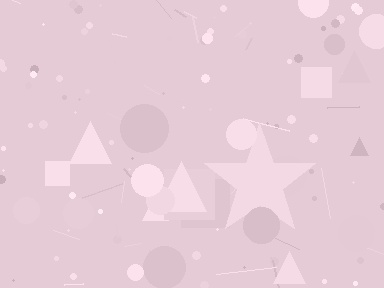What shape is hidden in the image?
A star is hidden in the image.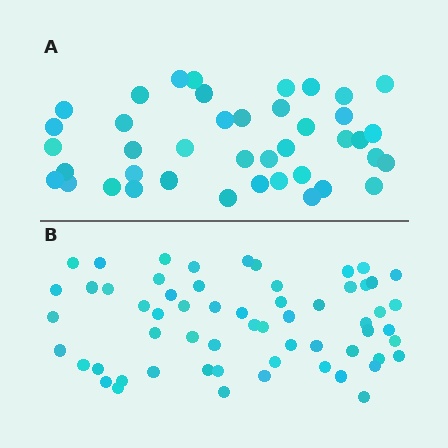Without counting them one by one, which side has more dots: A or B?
Region B (the bottom region) has more dots.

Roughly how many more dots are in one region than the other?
Region B has approximately 20 more dots than region A.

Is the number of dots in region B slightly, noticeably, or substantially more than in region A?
Region B has substantially more. The ratio is roughly 1.5 to 1.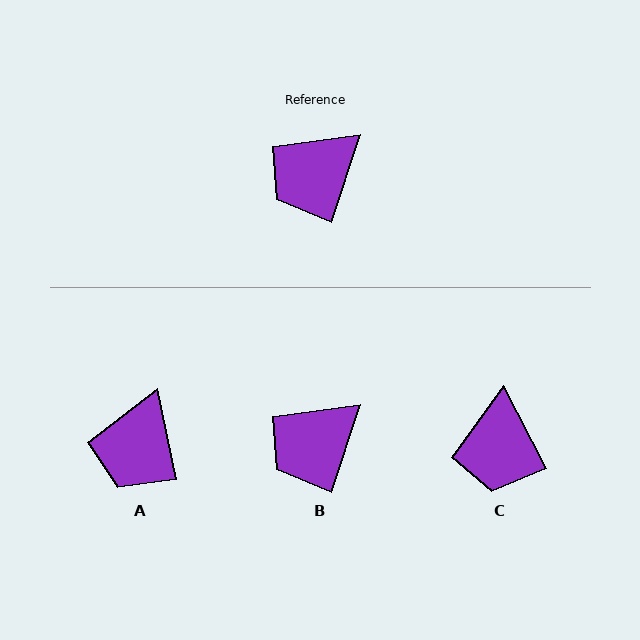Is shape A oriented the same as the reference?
No, it is off by about 30 degrees.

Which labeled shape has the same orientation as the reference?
B.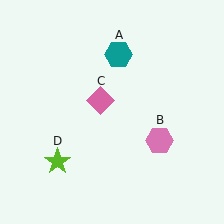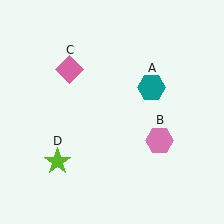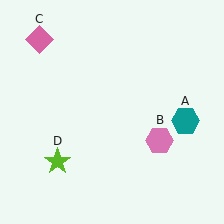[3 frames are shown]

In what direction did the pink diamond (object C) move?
The pink diamond (object C) moved up and to the left.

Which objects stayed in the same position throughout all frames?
Pink hexagon (object B) and lime star (object D) remained stationary.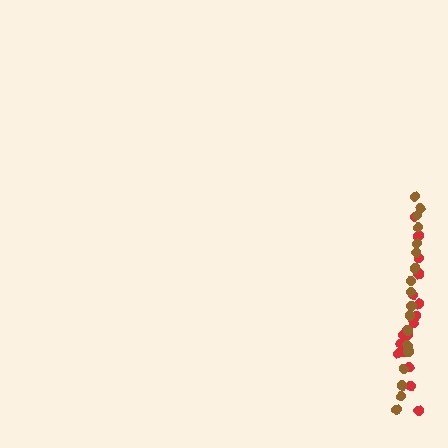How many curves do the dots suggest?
There are 2 distinct paths.